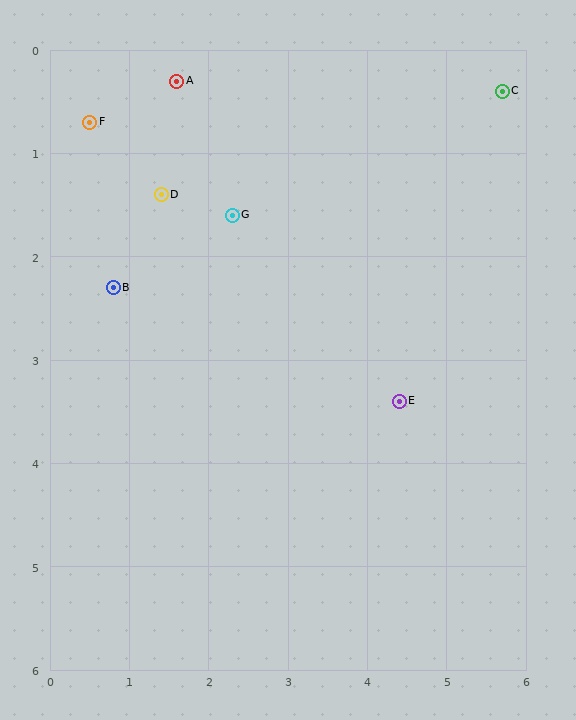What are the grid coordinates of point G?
Point G is at approximately (2.3, 1.6).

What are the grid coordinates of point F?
Point F is at approximately (0.5, 0.7).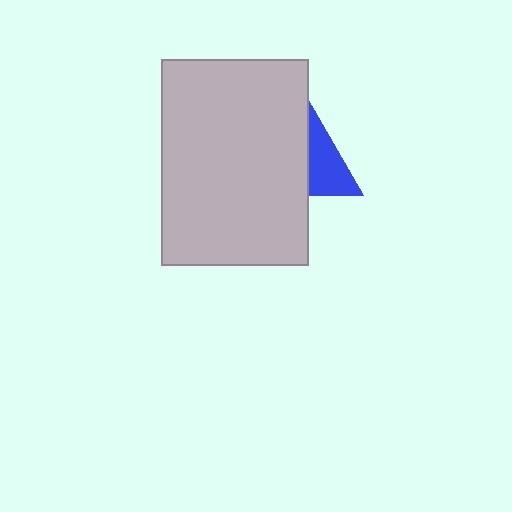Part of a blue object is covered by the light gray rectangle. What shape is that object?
It is a triangle.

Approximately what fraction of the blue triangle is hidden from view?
Roughly 53% of the blue triangle is hidden behind the light gray rectangle.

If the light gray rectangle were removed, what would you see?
You would see the complete blue triangle.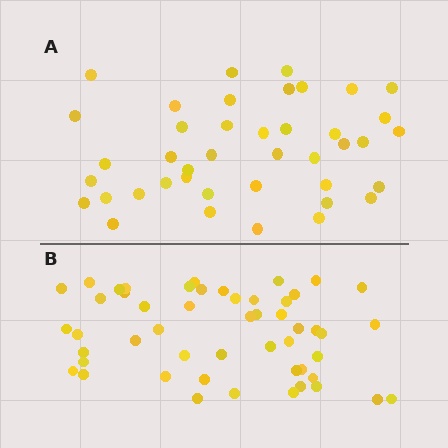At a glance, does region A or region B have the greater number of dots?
Region B (the bottom region) has more dots.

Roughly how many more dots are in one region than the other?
Region B has roughly 10 or so more dots than region A.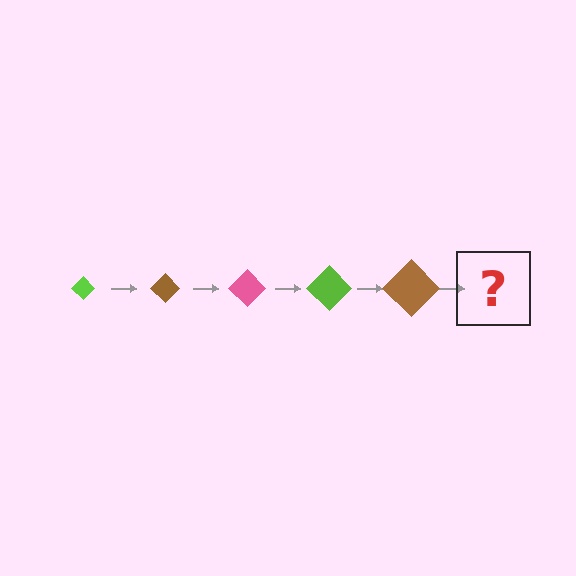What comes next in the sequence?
The next element should be a pink diamond, larger than the previous one.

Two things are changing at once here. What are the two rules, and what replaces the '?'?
The two rules are that the diamond grows larger each step and the color cycles through lime, brown, and pink. The '?' should be a pink diamond, larger than the previous one.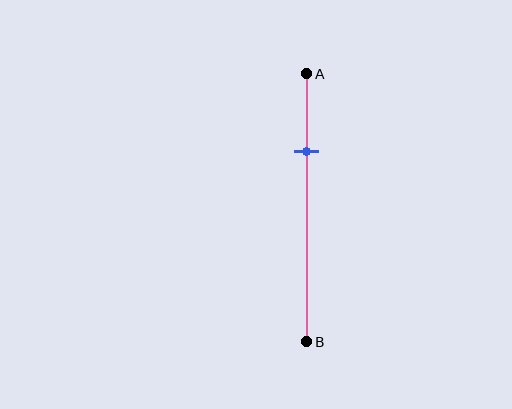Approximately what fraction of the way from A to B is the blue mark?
The blue mark is approximately 30% of the way from A to B.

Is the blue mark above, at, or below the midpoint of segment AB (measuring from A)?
The blue mark is above the midpoint of segment AB.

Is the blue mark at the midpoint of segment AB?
No, the mark is at about 30% from A, not at the 50% midpoint.